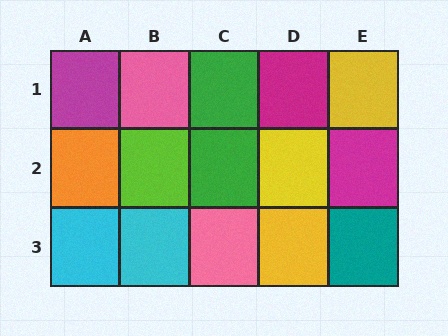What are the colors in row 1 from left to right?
Magenta, pink, green, magenta, yellow.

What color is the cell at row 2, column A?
Orange.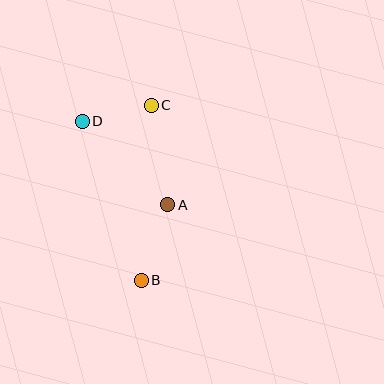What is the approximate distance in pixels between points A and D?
The distance between A and D is approximately 120 pixels.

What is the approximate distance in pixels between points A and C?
The distance between A and C is approximately 101 pixels.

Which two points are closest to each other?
Points C and D are closest to each other.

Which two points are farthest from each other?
Points B and C are farthest from each other.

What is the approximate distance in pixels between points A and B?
The distance between A and B is approximately 80 pixels.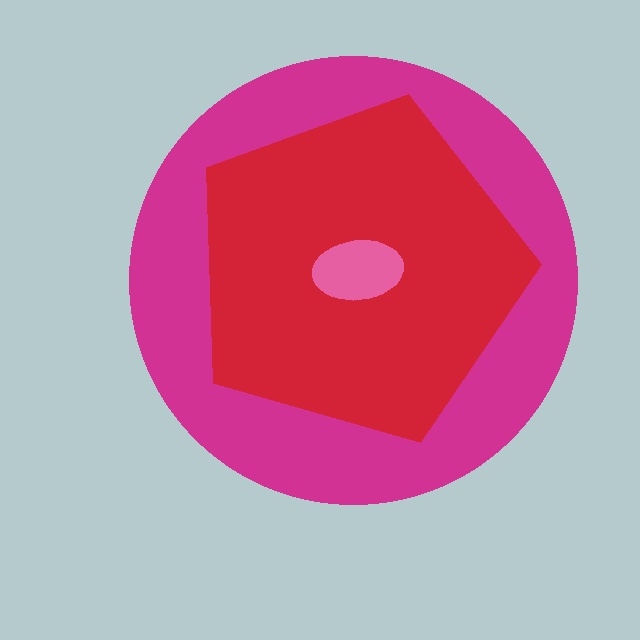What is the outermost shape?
The magenta circle.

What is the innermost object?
The pink ellipse.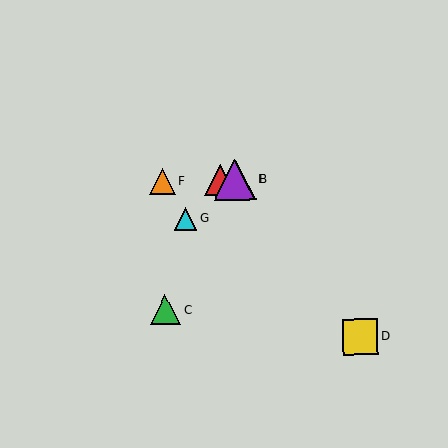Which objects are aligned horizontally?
Objects A, B, E, F are aligned horizontally.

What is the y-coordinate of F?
Object F is at y≈181.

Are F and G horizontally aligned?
No, F is at y≈181 and G is at y≈218.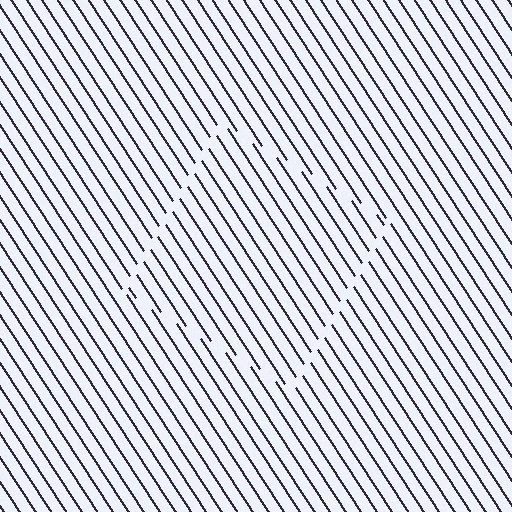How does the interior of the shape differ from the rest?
The interior of the shape contains the same grating, shifted by half a period — the contour is defined by the phase discontinuity where line-ends from the inner and outer gratings abut.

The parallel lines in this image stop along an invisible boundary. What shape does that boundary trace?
An illusory square. The interior of the shape contains the same grating, shifted by half a period — the contour is defined by the phase discontinuity where line-ends from the inner and outer gratings abut.